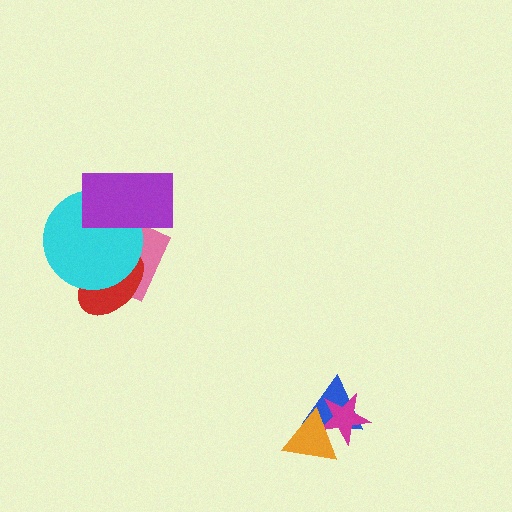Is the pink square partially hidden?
Yes, it is partially covered by another shape.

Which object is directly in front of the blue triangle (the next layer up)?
The magenta star is directly in front of the blue triangle.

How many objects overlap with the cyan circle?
3 objects overlap with the cyan circle.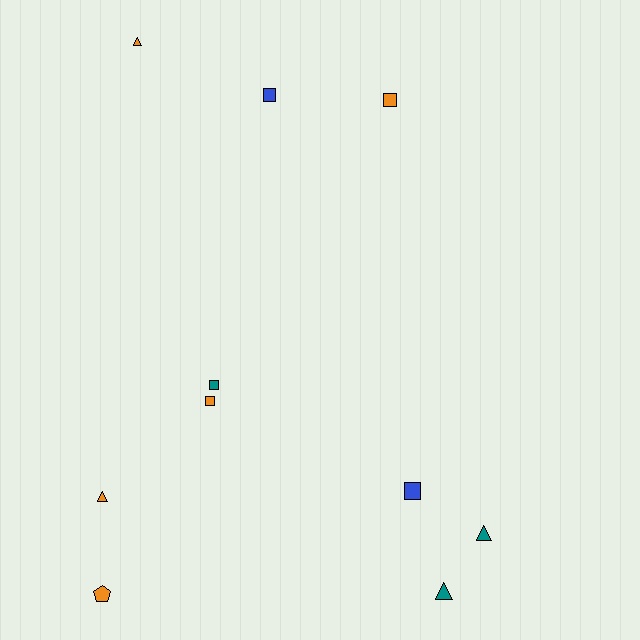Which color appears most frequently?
Orange, with 5 objects.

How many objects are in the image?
There are 10 objects.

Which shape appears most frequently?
Square, with 5 objects.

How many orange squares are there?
There are 2 orange squares.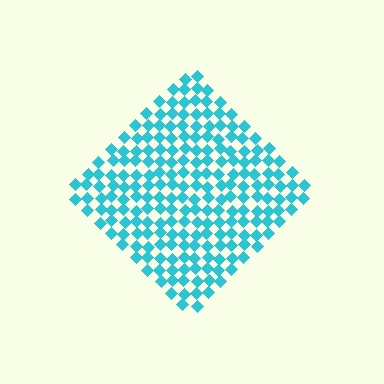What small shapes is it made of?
It is made of small diamonds.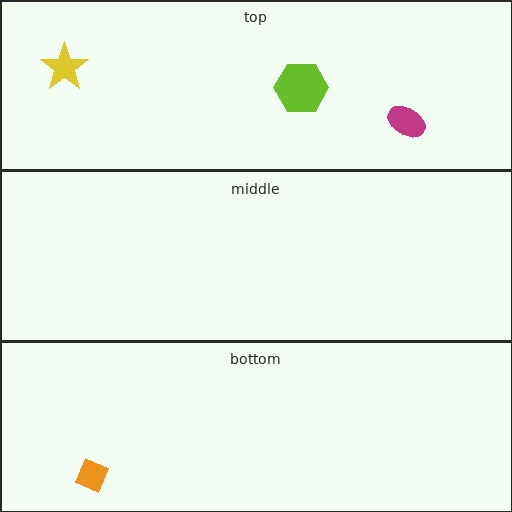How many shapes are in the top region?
3.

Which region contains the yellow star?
The top region.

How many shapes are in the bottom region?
1.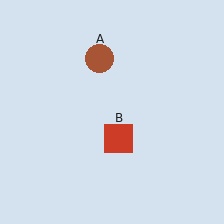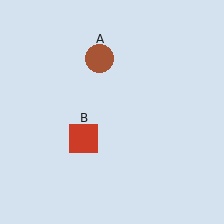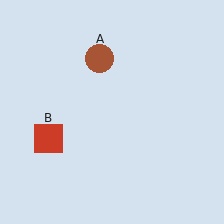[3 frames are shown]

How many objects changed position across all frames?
1 object changed position: red square (object B).